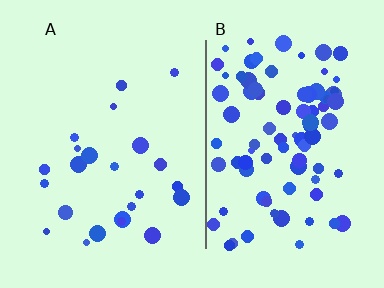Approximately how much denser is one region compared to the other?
Approximately 3.9× — region B over region A.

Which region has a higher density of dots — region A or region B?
B (the right).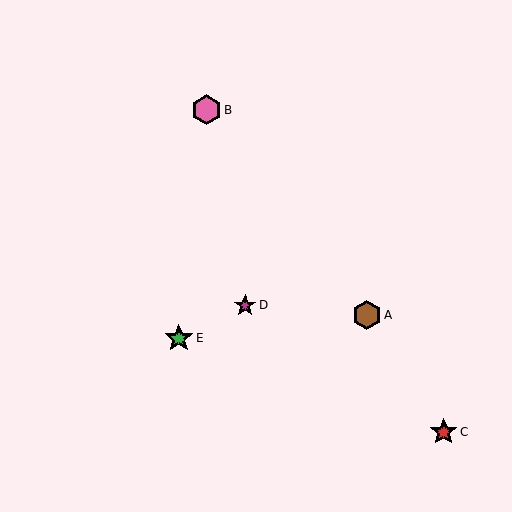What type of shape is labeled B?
Shape B is a pink hexagon.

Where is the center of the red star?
The center of the red star is at (444, 432).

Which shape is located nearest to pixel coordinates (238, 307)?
The magenta star (labeled D) at (245, 305) is nearest to that location.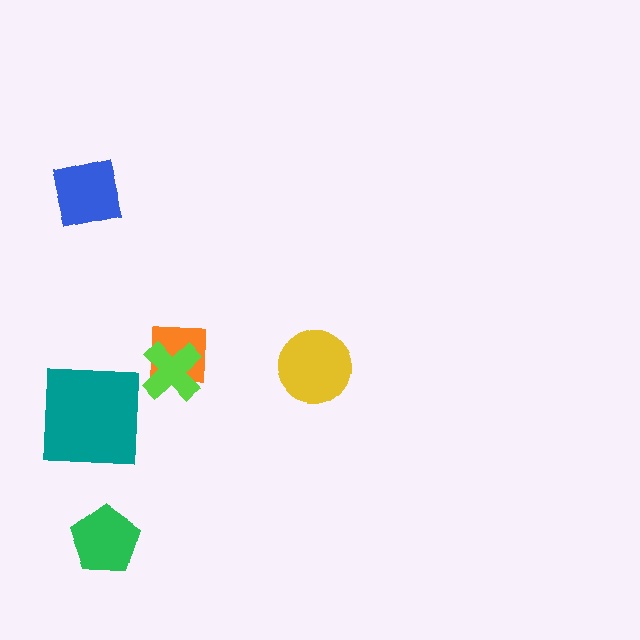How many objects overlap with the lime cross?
1 object overlaps with the lime cross.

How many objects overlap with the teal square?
0 objects overlap with the teal square.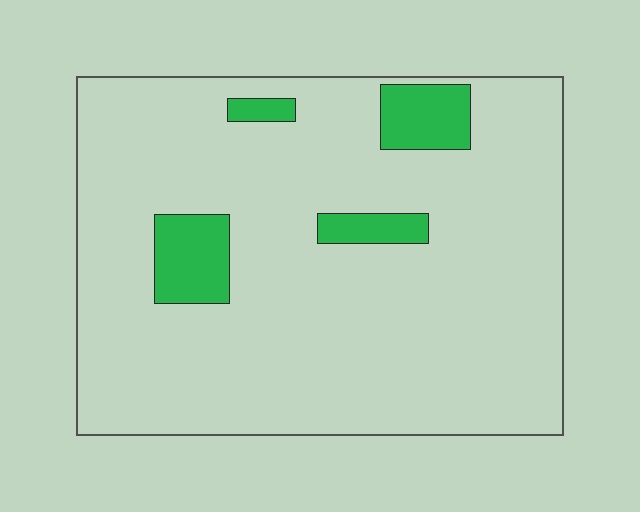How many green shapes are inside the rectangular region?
4.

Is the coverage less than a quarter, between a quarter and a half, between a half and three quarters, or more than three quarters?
Less than a quarter.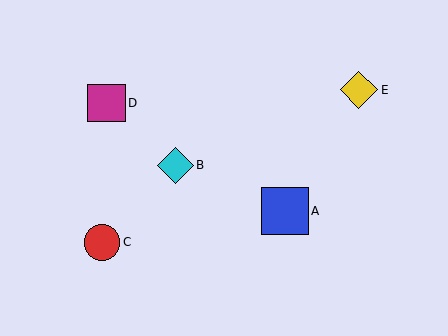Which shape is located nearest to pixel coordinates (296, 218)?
The blue square (labeled A) at (285, 211) is nearest to that location.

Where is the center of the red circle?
The center of the red circle is at (102, 242).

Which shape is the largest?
The blue square (labeled A) is the largest.